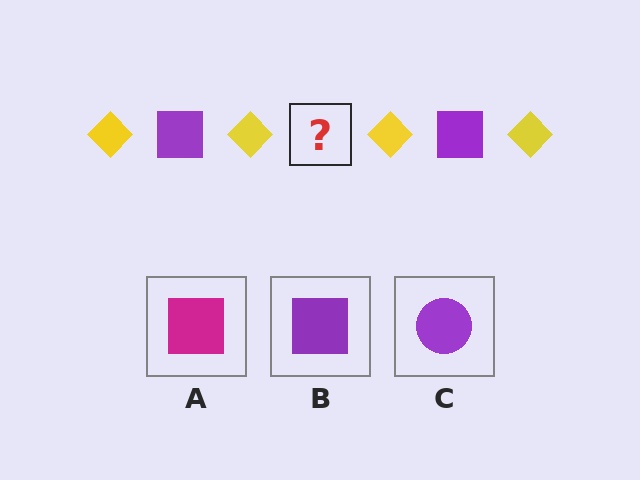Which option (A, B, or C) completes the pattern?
B.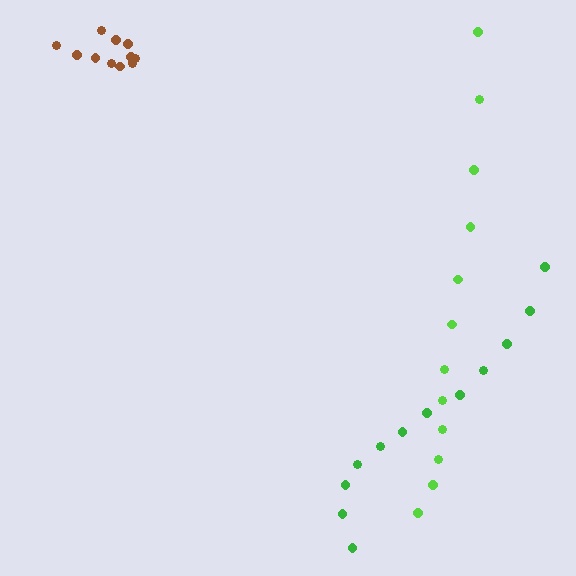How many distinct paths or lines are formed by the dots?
There are 3 distinct paths.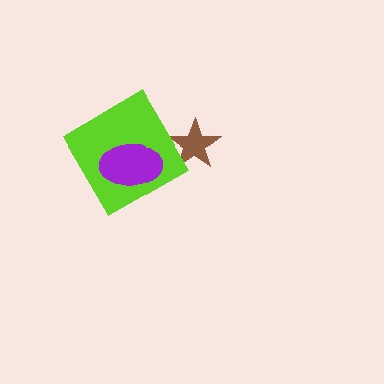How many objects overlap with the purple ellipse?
1 object overlaps with the purple ellipse.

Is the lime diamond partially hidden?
Yes, it is partially covered by another shape.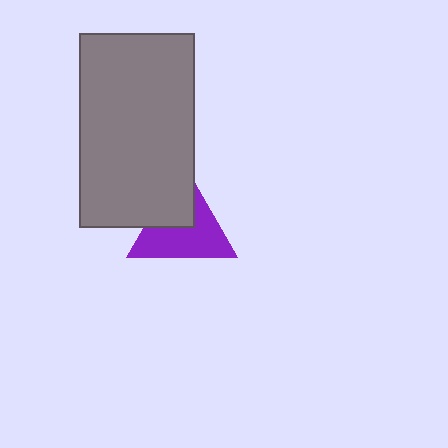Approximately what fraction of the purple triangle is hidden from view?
Roughly 37% of the purple triangle is hidden behind the gray rectangle.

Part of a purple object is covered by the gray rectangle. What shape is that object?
It is a triangle.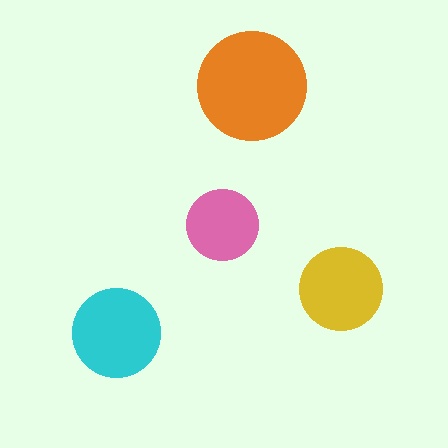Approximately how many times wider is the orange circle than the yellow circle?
About 1.5 times wider.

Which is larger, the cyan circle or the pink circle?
The cyan one.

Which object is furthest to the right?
The yellow circle is rightmost.